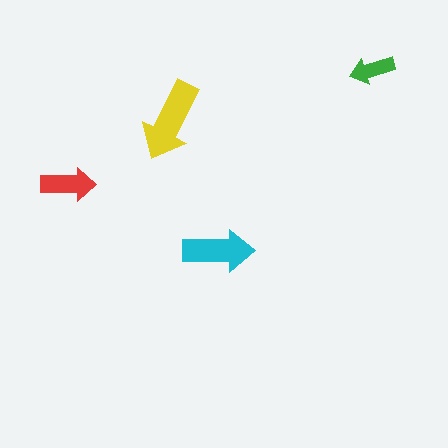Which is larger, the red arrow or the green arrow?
The red one.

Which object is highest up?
The green arrow is topmost.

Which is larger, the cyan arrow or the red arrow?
The cyan one.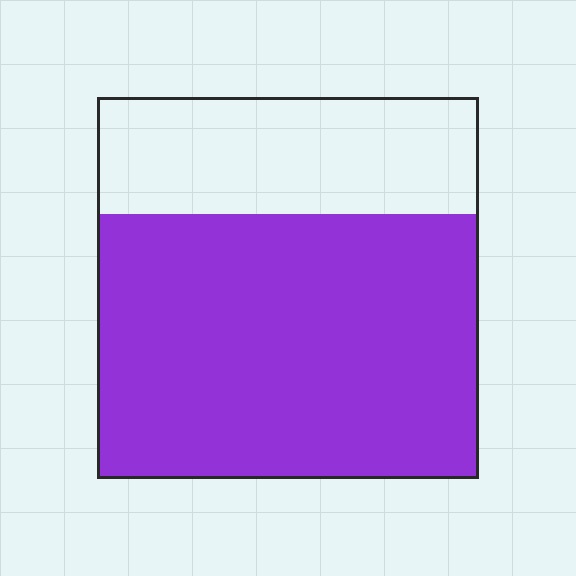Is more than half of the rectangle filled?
Yes.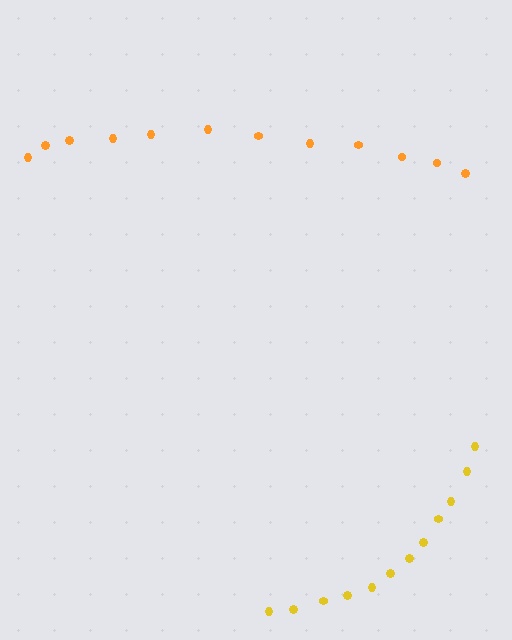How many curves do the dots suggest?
There are 2 distinct paths.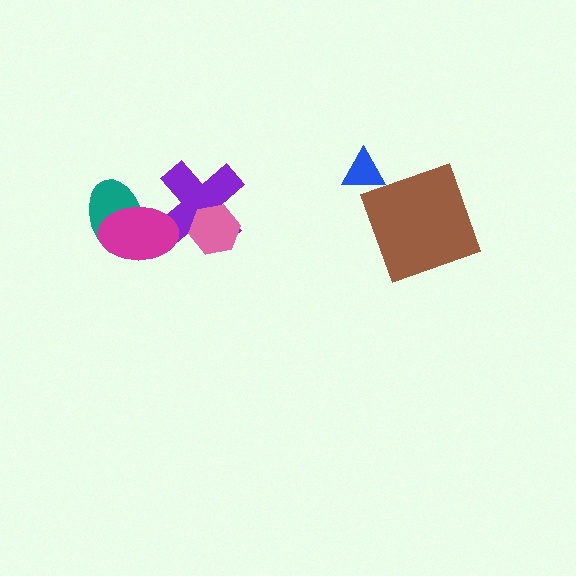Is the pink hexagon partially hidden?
No, no other shape covers it.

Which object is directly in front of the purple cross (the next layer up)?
The pink hexagon is directly in front of the purple cross.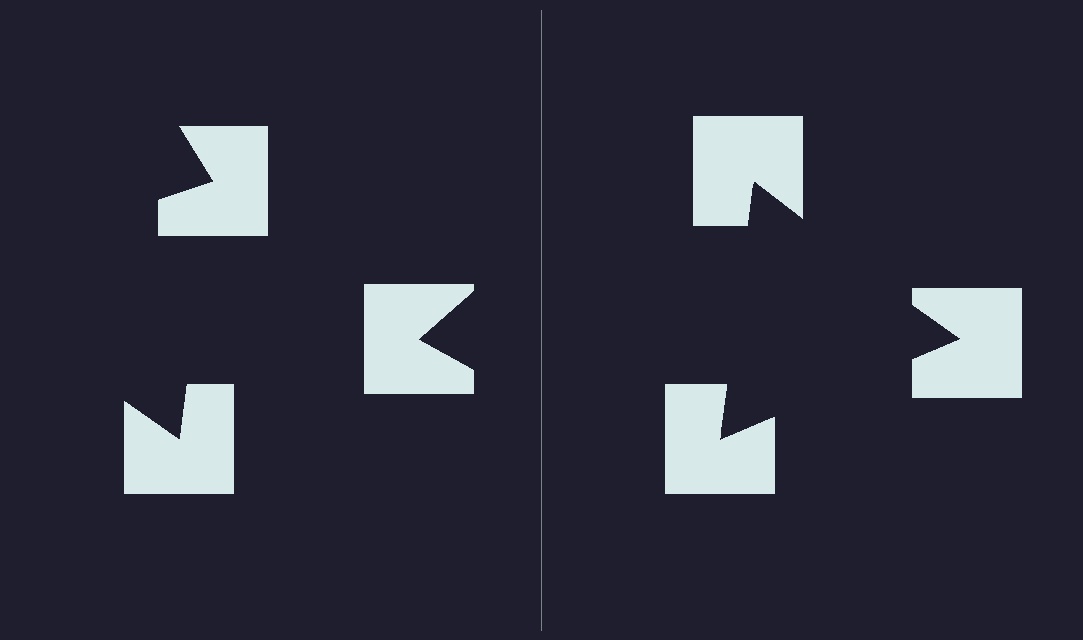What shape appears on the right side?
An illusory triangle.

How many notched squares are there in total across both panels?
6 — 3 on each side.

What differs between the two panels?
The notched squares are positioned identically on both sides; only the wedge orientations differ. On the right they align to a triangle; on the left they are misaligned.